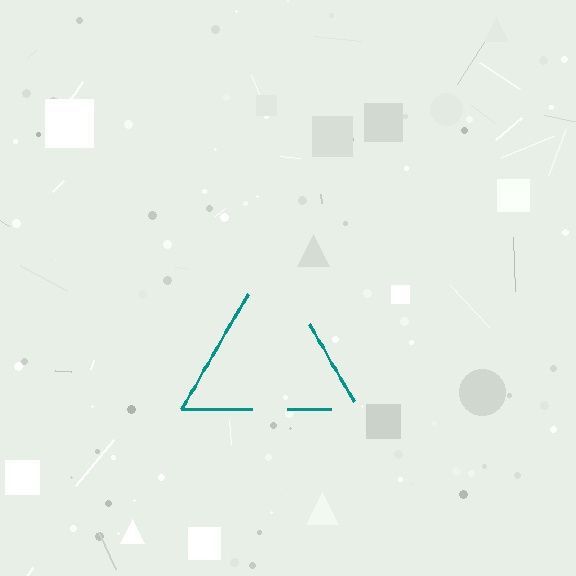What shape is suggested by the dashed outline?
The dashed outline suggests a triangle.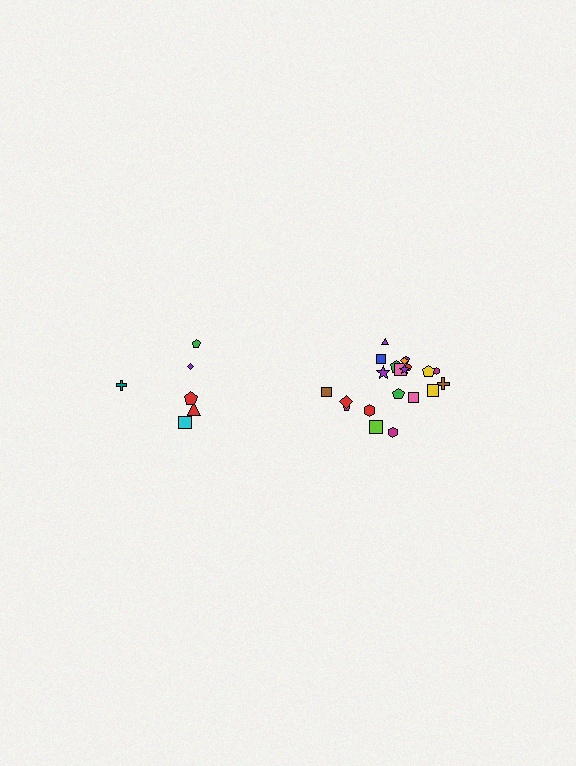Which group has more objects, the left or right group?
The right group.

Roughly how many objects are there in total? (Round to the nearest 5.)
Roughly 30 objects in total.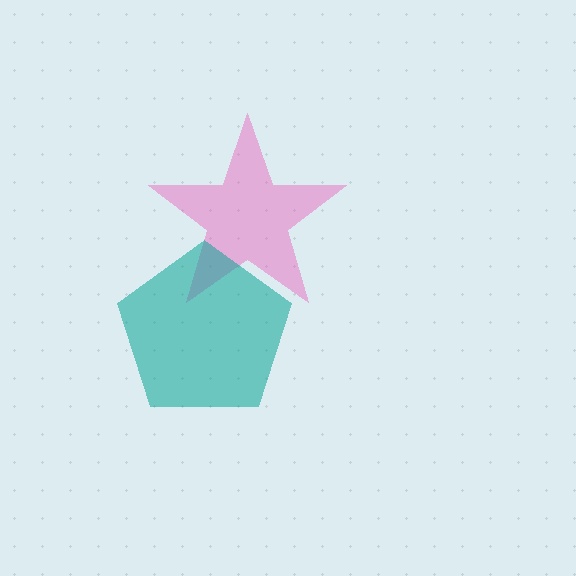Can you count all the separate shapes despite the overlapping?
Yes, there are 2 separate shapes.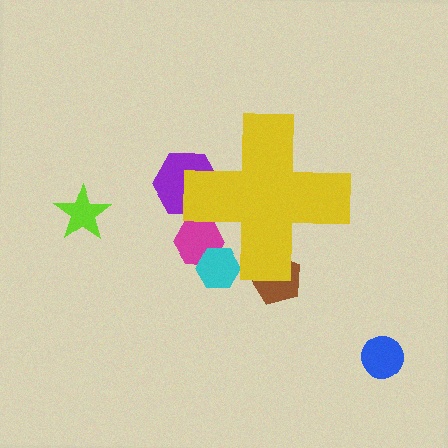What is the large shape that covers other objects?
A yellow cross.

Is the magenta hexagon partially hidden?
Yes, the magenta hexagon is partially hidden behind the yellow cross.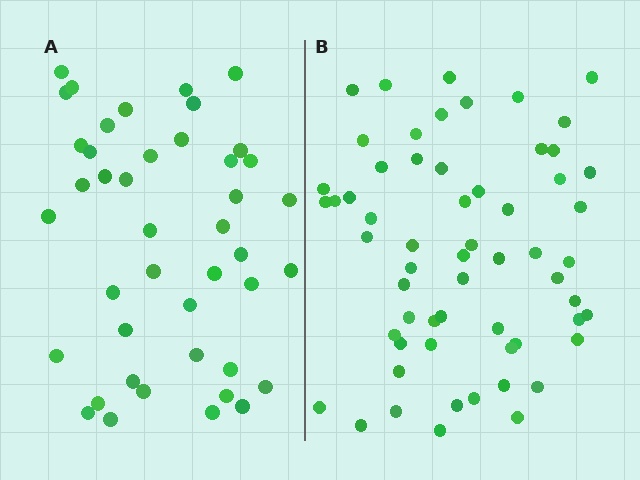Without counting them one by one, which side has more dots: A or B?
Region B (the right region) has more dots.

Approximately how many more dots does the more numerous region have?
Region B has approximately 15 more dots than region A.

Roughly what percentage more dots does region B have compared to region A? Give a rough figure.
About 40% more.